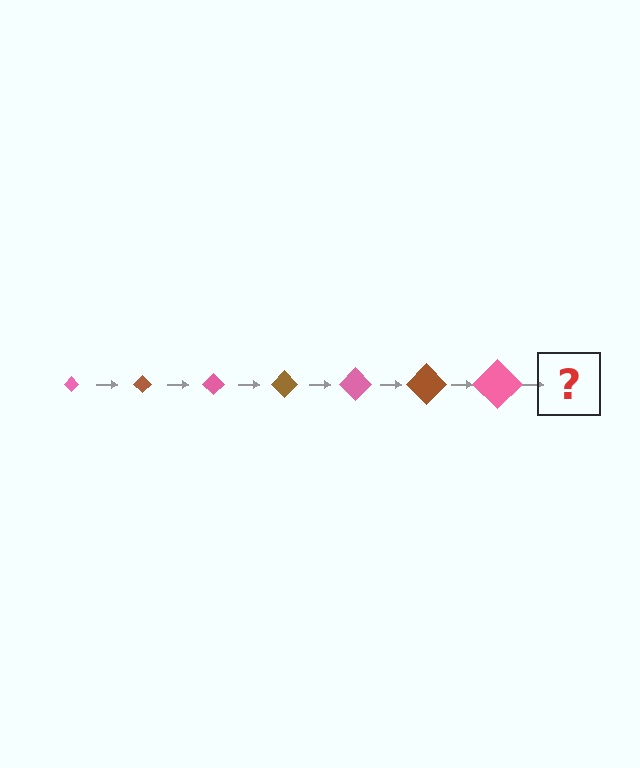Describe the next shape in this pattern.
It should be a brown diamond, larger than the previous one.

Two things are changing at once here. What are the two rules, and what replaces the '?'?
The two rules are that the diamond grows larger each step and the color cycles through pink and brown. The '?' should be a brown diamond, larger than the previous one.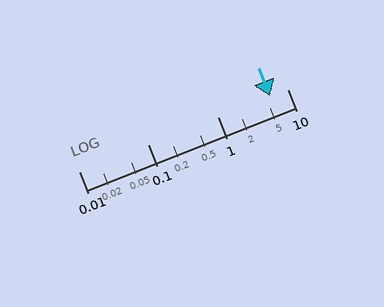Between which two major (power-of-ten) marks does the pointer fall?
The pointer is between 1 and 10.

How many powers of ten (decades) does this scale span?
The scale spans 3 decades, from 0.01 to 10.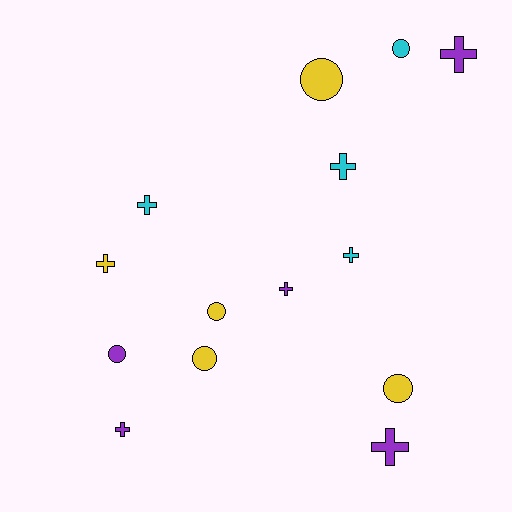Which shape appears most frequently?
Cross, with 8 objects.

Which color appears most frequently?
Yellow, with 5 objects.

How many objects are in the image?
There are 14 objects.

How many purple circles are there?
There is 1 purple circle.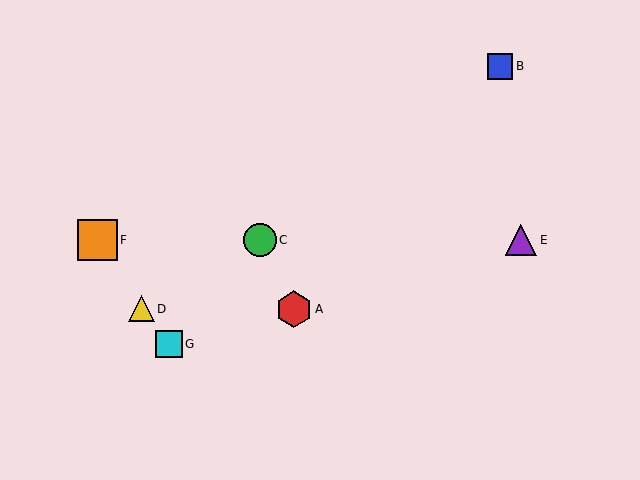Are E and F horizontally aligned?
Yes, both are at y≈240.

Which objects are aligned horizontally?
Objects C, E, F are aligned horizontally.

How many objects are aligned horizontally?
3 objects (C, E, F) are aligned horizontally.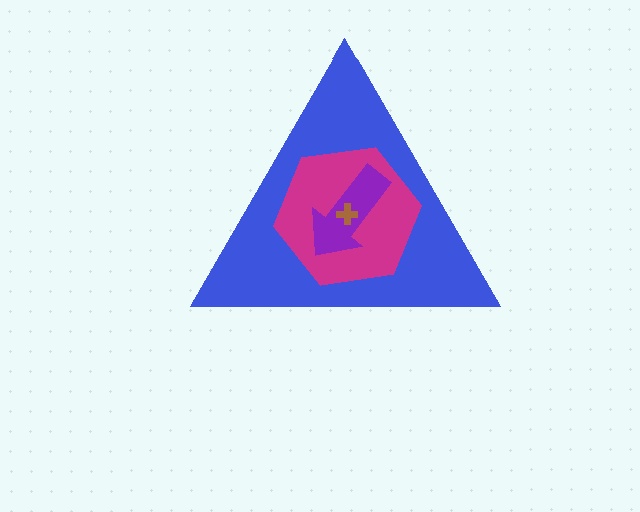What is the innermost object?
The brown cross.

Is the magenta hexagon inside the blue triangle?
Yes.